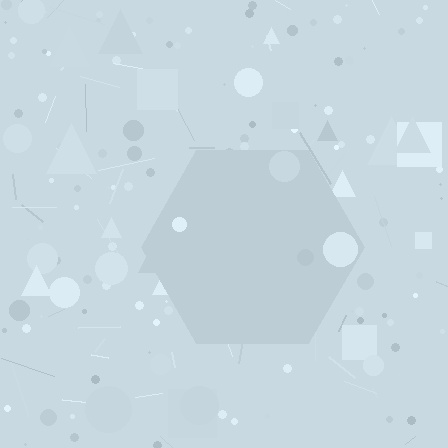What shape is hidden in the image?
A hexagon is hidden in the image.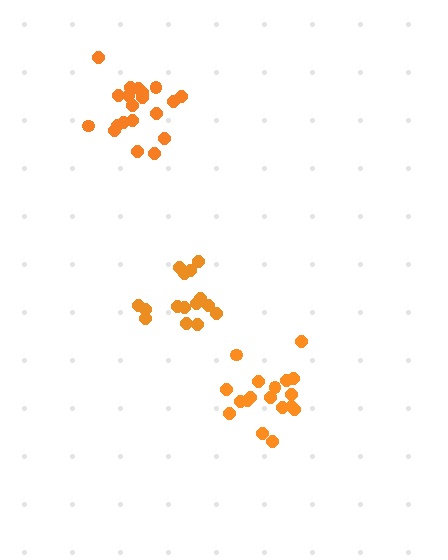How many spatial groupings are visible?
There are 3 spatial groupings.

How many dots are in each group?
Group 1: 18 dots, Group 2: 15 dots, Group 3: 20 dots (53 total).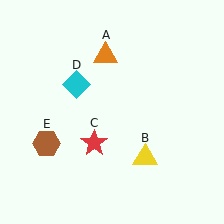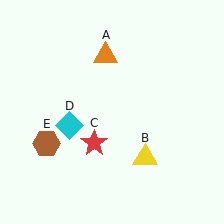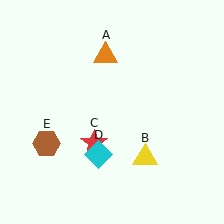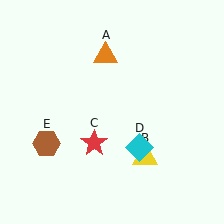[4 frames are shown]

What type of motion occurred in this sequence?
The cyan diamond (object D) rotated counterclockwise around the center of the scene.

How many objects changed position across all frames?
1 object changed position: cyan diamond (object D).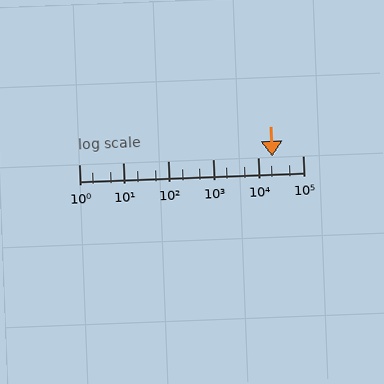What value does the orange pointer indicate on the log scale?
The pointer indicates approximately 21000.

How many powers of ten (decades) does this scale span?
The scale spans 5 decades, from 1 to 100000.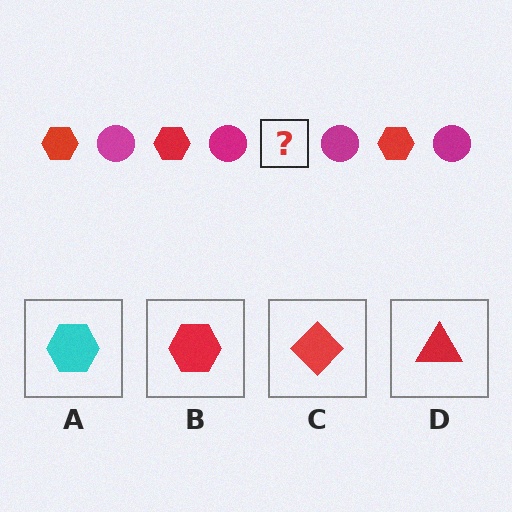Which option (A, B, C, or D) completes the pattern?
B.